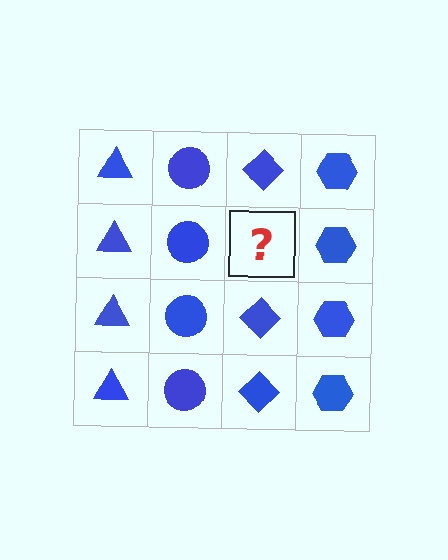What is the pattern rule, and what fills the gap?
The rule is that each column has a consistent shape. The gap should be filled with a blue diamond.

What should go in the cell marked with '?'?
The missing cell should contain a blue diamond.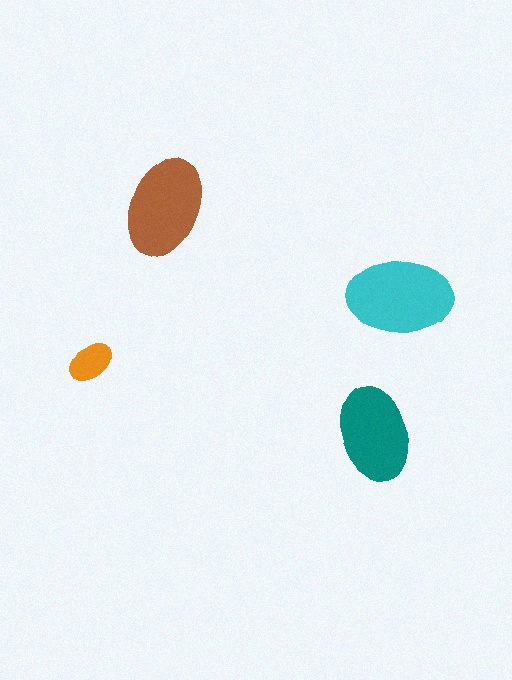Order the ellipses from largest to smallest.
the cyan one, the brown one, the teal one, the orange one.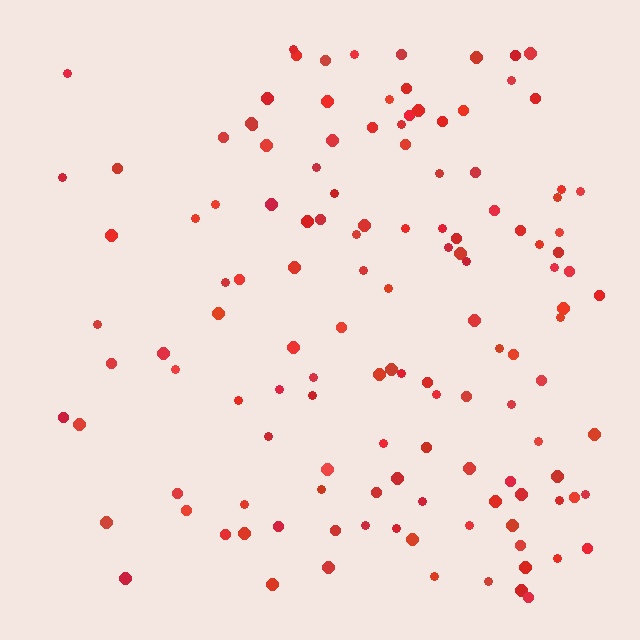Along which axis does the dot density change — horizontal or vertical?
Horizontal.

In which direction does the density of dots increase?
From left to right, with the right side densest.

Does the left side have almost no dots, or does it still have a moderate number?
Still a moderate number, just noticeably fewer than the right.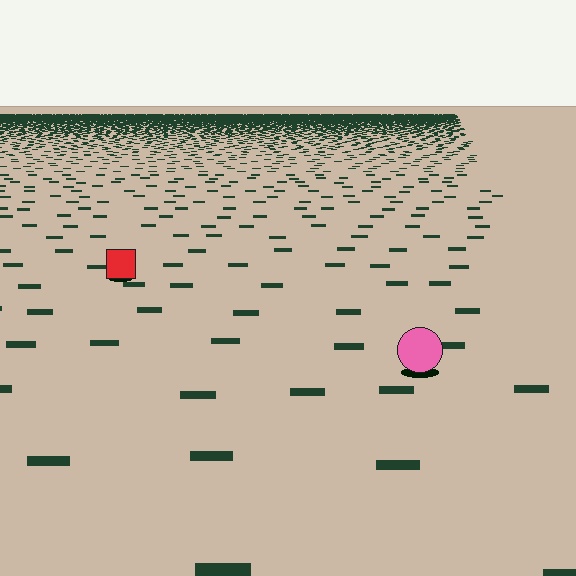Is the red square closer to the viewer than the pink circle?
No. The pink circle is closer — you can tell from the texture gradient: the ground texture is coarser near it.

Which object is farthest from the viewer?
The red square is farthest from the viewer. It appears smaller and the ground texture around it is denser.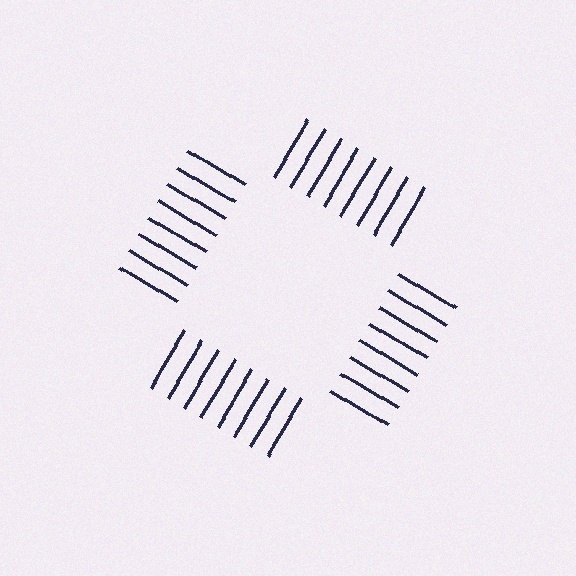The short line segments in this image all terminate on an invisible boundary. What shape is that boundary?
An illusory square — the line segments terminate on its edges but no continuous stroke is drawn.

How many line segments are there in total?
32 — 8 along each of the 4 edges.